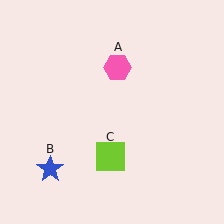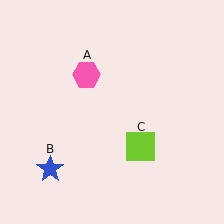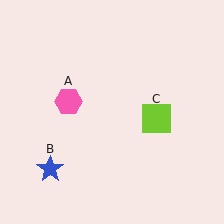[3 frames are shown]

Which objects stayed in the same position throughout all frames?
Blue star (object B) remained stationary.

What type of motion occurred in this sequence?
The pink hexagon (object A), lime square (object C) rotated counterclockwise around the center of the scene.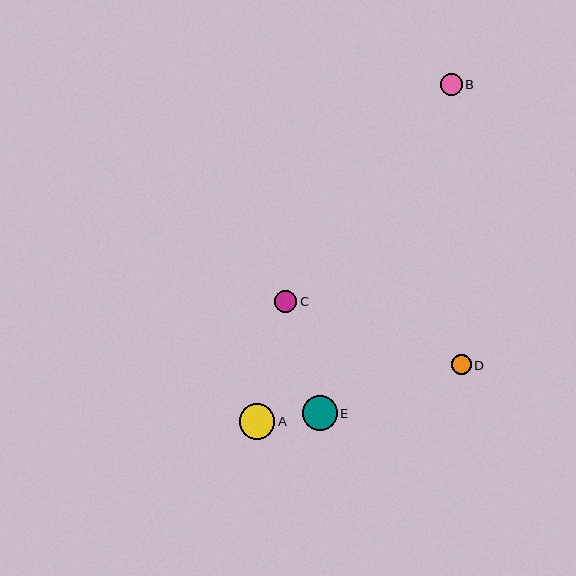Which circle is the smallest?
Circle D is the smallest with a size of approximately 20 pixels.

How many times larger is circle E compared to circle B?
Circle E is approximately 1.6 times the size of circle B.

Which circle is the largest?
Circle A is the largest with a size of approximately 36 pixels.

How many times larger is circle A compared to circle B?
Circle A is approximately 1.6 times the size of circle B.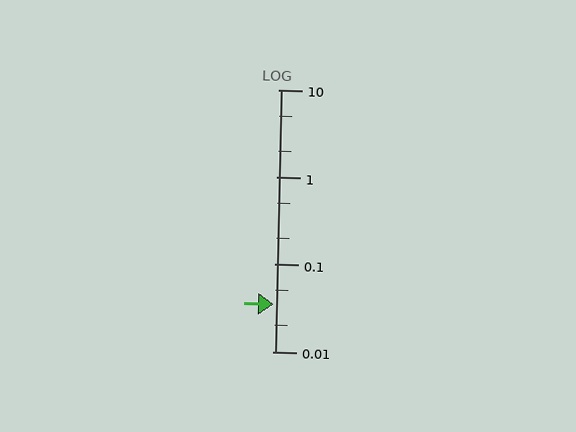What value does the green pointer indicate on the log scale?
The pointer indicates approximately 0.035.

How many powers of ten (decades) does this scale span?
The scale spans 3 decades, from 0.01 to 10.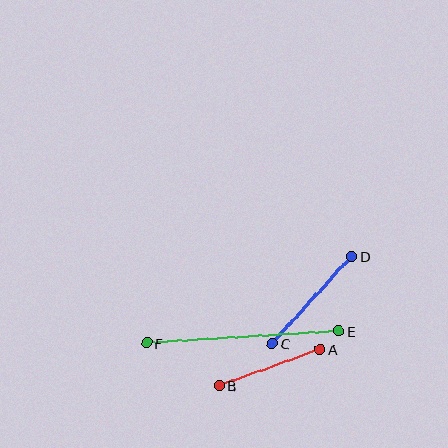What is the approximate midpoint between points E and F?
The midpoint is at approximately (243, 337) pixels.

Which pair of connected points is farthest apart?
Points E and F are farthest apart.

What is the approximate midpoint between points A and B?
The midpoint is at approximately (270, 367) pixels.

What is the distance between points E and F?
The distance is approximately 192 pixels.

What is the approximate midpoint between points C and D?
The midpoint is at approximately (312, 300) pixels.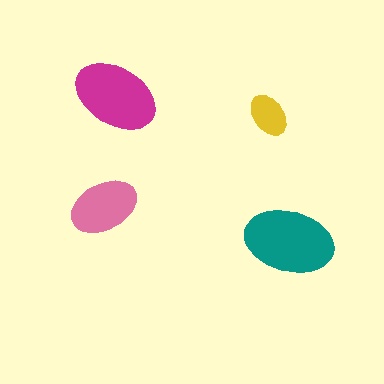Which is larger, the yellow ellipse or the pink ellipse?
The pink one.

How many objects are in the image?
There are 4 objects in the image.